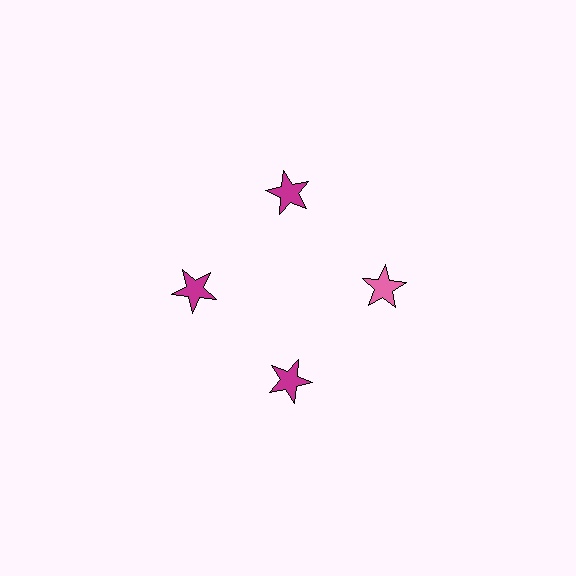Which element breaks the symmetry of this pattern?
The pink star at roughly the 3 o'clock position breaks the symmetry. All other shapes are magenta stars.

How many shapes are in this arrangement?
There are 4 shapes arranged in a ring pattern.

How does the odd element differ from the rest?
It has a different color: pink instead of magenta.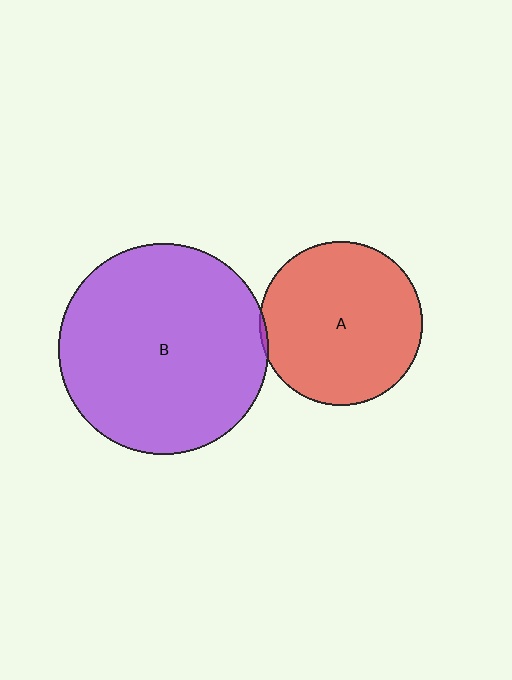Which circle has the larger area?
Circle B (purple).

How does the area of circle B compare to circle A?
Approximately 1.7 times.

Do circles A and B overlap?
Yes.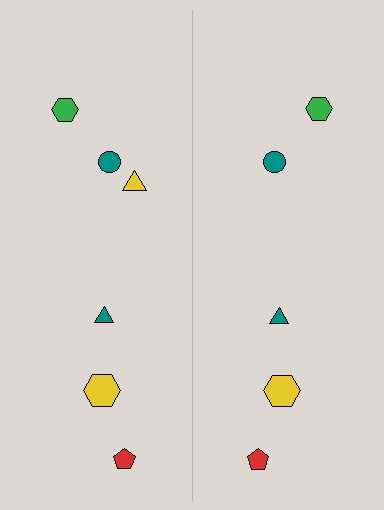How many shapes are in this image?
There are 11 shapes in this image.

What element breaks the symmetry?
A yellow triangle is missing from the right side.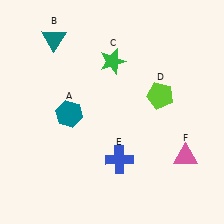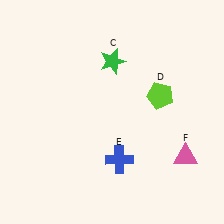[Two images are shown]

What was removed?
The teal triangle (B), the teal hexagon (A) were removed in Image 2.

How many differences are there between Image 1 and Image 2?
There are 2 differences between the two images.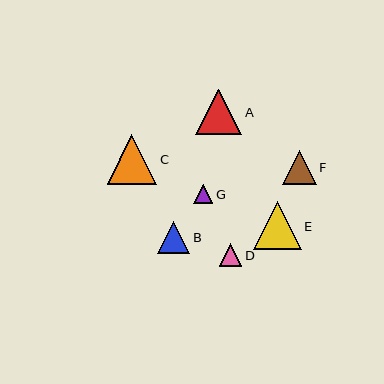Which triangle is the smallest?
Triangle G is the smallest with a size of approximately 19 pixels.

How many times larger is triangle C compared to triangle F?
Triangle C is approximately 1.5 times the size of triangle F.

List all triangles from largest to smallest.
From largest to smallest: C, E, A, F, B, D, G.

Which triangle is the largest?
Triangle C is the largest with a size of approximately 50 pixels.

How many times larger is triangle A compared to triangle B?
Triangle A is approximately 1.4 times the size of triangle B.